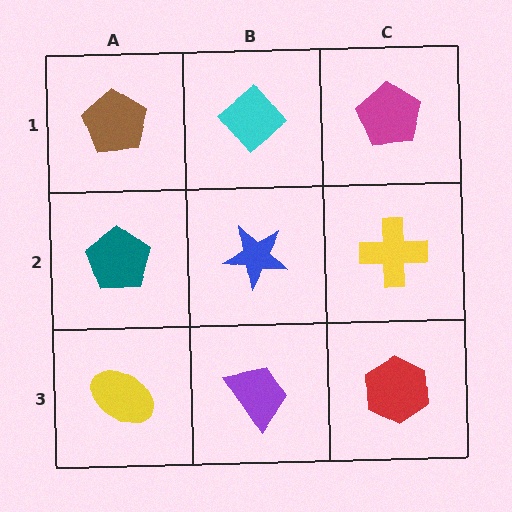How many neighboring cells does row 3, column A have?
2.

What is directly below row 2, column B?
A purple trapezoid.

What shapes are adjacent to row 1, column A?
A teal pentagon (row 2, column A), a cyan diamond (row 1, column B).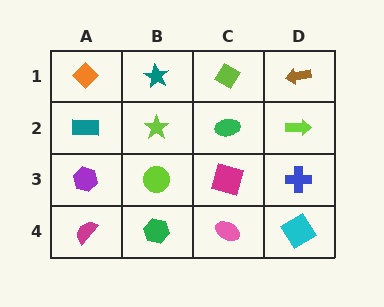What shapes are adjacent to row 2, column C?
A lime diamond (row 1, column C), a magenta square (row 3, column C), a lime star (row 2, column B), a lime arrow (row 2, column D).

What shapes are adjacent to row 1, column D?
A lime arrow (row 2, column D), a lime diamond (row 1, column C).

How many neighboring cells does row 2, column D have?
3.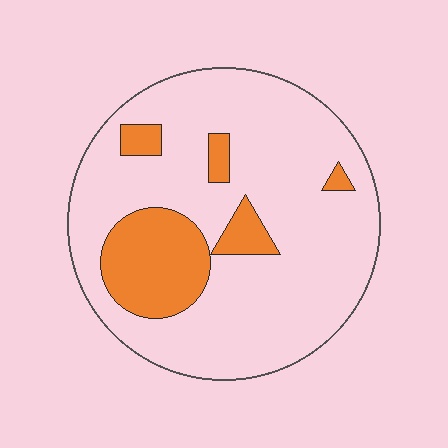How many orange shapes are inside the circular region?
5.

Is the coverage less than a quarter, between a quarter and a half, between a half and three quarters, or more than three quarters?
Less than a quarter.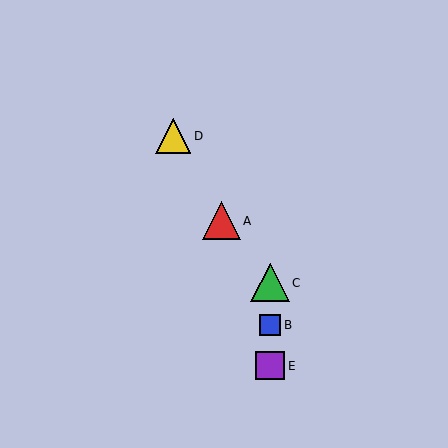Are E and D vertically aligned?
No, E is at x≈270 and D is at x≈173.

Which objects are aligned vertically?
Objects B, C, E are aligned vertically.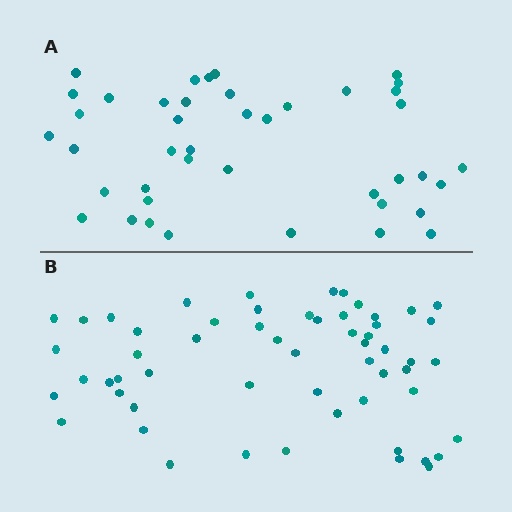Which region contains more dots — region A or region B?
Region B (the bottom region) has more dots.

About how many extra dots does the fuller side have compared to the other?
Region B has approximately 15 more dots than region A.